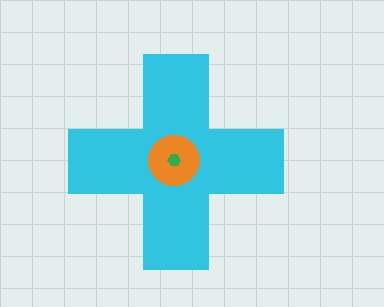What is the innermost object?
The green hexagon.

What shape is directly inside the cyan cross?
The orange circle.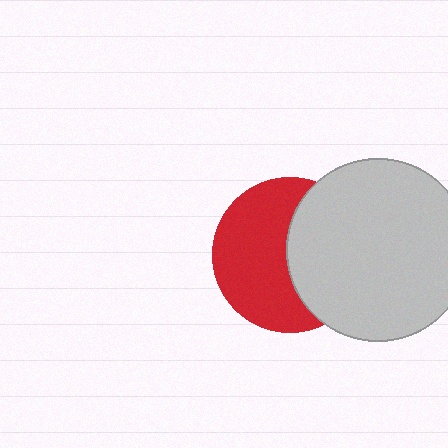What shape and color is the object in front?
The object in front is a light gray circle.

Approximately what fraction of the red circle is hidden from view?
Roughly 44% of the red circle is hidden behind the light gray circle.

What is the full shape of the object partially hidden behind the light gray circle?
The partially hidden object is a red circle.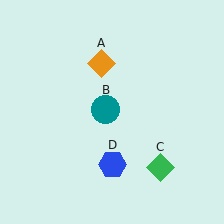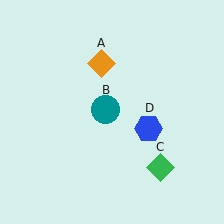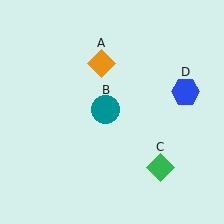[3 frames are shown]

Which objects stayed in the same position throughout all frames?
Orange diamond (object A) and teal circle (object B) and green diamond (object C) remained stationary.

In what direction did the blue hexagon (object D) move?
The blue hexagon (object D) moved up and to the right.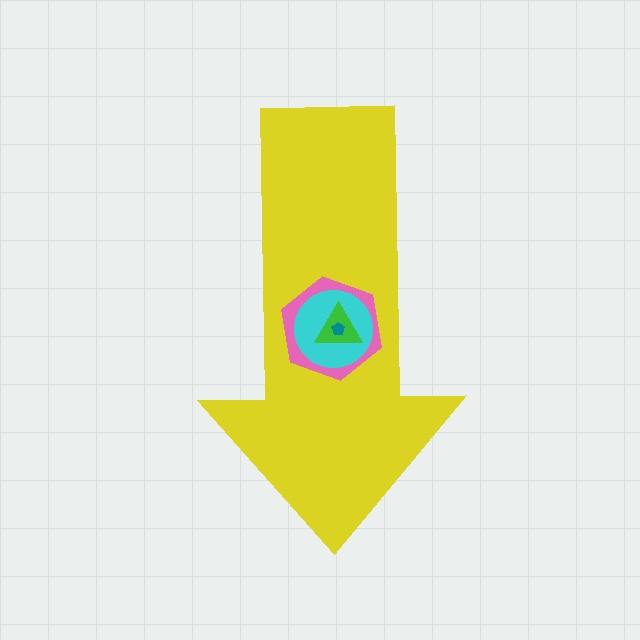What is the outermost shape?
The yellow arrow.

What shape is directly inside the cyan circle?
The green triangle.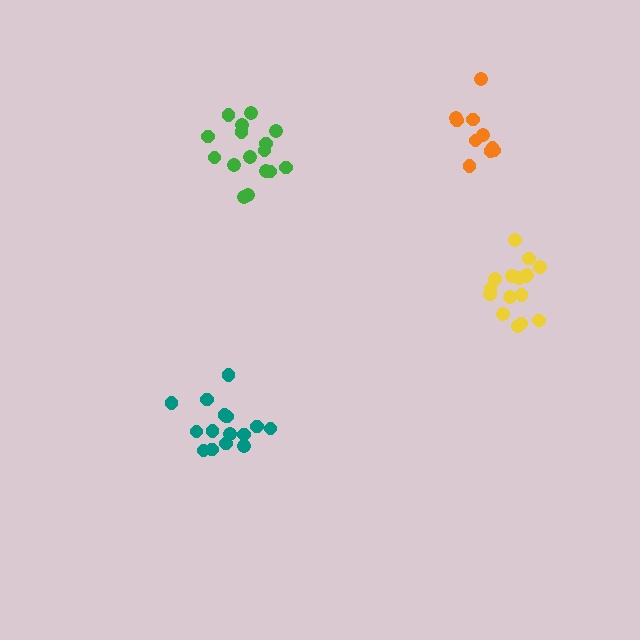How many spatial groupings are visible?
There are 4 spatial groupings.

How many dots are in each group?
Group 1: 10 dots, Group 2: 16 dots, Group 3: 15 dots, Group 4: 16 dots (57 total).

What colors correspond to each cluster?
The clusters are colored: orange, green, teal, yellow.